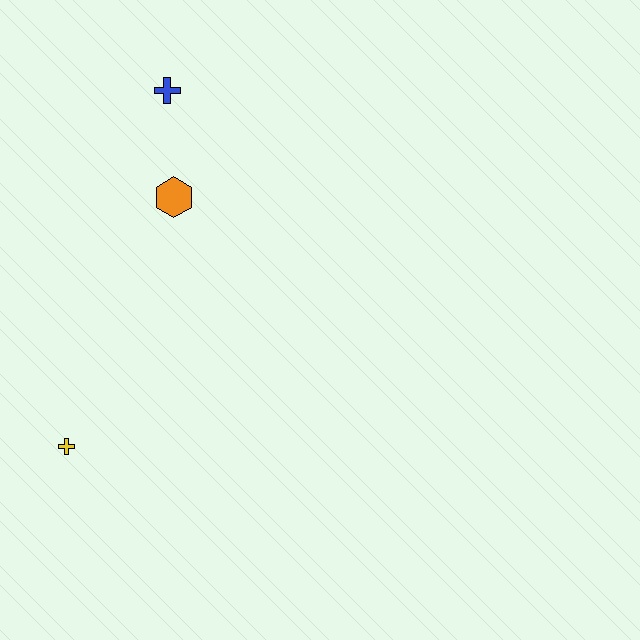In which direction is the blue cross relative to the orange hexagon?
The blue cross is above the orange hexagon.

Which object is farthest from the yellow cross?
The blue cross is farthest from the yellow cross.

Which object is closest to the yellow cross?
The orange hexagon is closest to the yellow cross.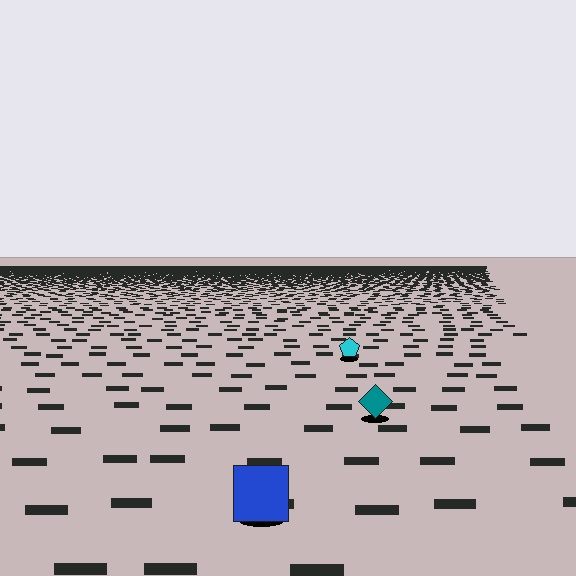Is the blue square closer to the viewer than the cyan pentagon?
Yes. The blue square is closer — you can tell from the texture gradient: the ground texture is coarser near it.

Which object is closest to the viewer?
The blue square is closest. The texture marks near it are larger and more spread out.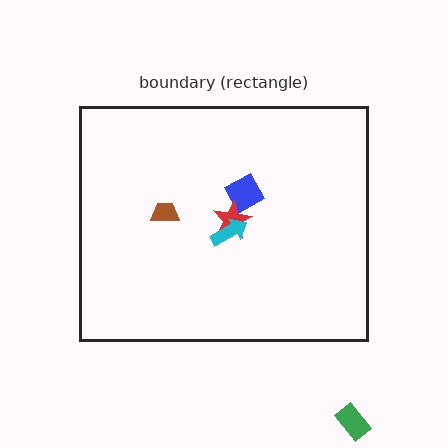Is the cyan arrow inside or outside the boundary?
Inside.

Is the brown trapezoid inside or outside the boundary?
Inside.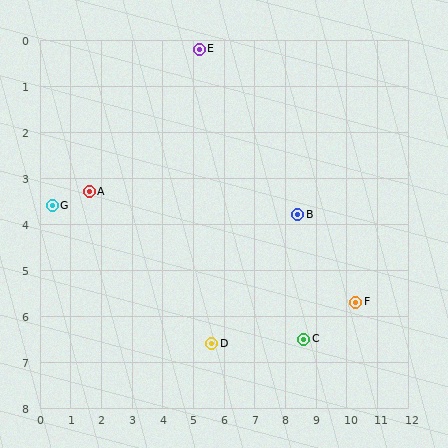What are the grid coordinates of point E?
Point E is at approximately (5.2, 0.2).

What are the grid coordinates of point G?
Point G is at approximately (0.4, 3.6).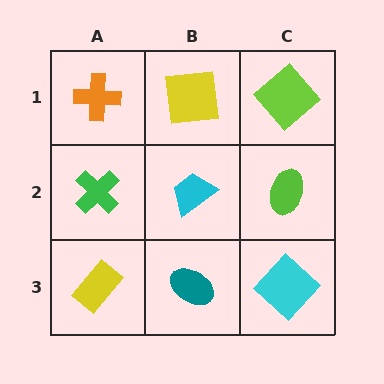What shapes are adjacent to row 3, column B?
A cyan trapezoid (row 2, column B), a yellow rectangle (row 3, column A), a cyan diamond (row 3, column C).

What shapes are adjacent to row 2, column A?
An orange cross (row 1, column A), a yellow rectangle (row 3, column A), a cyan trapezoid (row 2, column B).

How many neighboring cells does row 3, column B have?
3.